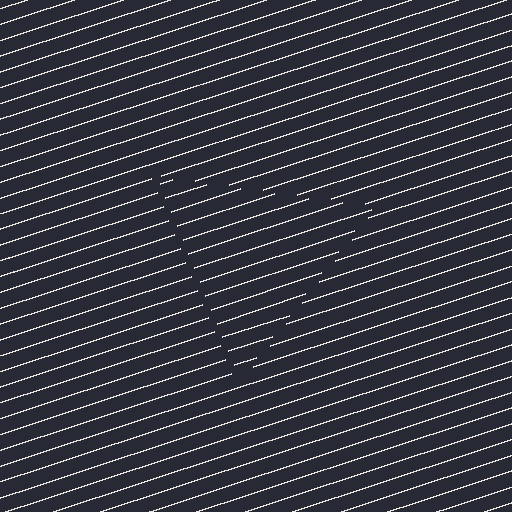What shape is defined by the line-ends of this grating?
An illusory triangle. The interior of the shape contains the same grating, shifted by half a period — the contour is defined by the phase discontinuity where line-ends from the inner and outer gratings abut.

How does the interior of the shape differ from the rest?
The interior of the shape contains the same grating, shifted by half a period — the contour is defined by the phase discontinuity where line-ends from the inner and outer gratings abut.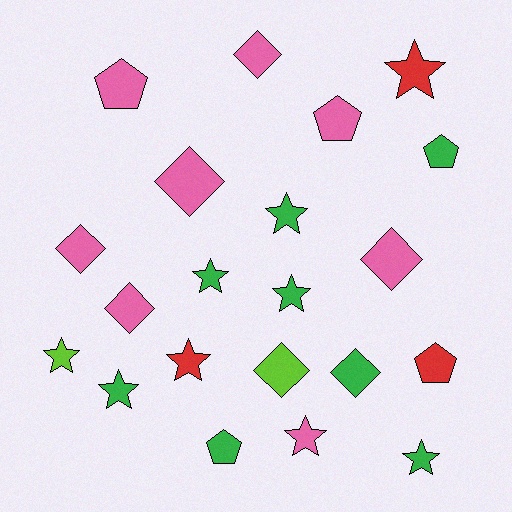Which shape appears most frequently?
Star, with 9 objects.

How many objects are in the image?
There are 21 objects.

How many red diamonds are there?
There are no red diamonds.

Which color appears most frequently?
Green, with 8 objects.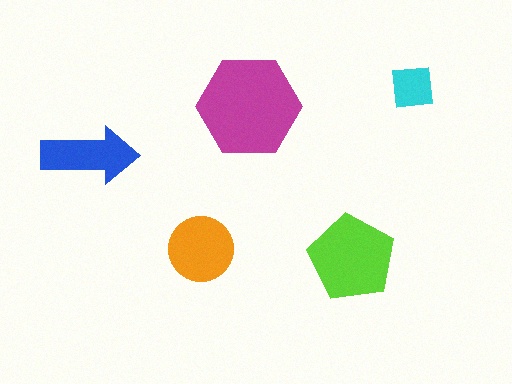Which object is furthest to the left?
The blue arrow is leftmost.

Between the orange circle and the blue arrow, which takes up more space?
The orange circle.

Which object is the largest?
The magenta hexagon.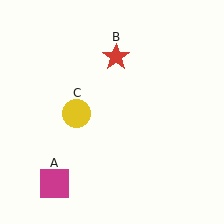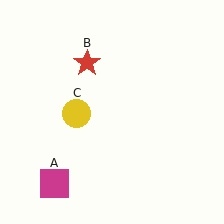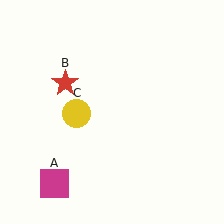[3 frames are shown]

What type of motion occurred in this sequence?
The red star (object B) rotated counterclockwise around the center of the scene.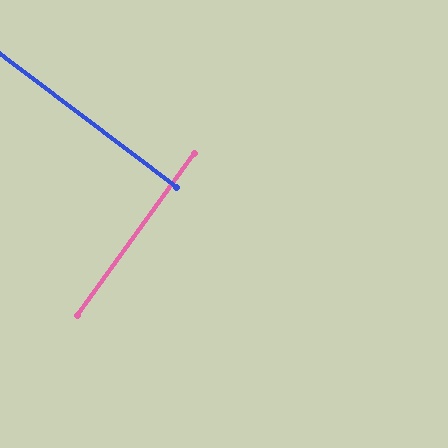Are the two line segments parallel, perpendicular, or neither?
Perpendicular — they meet at approximately 89°.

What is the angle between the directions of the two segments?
Approximately 89 degrees.